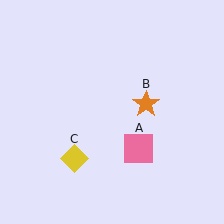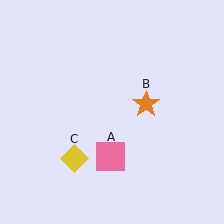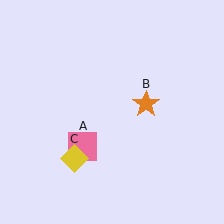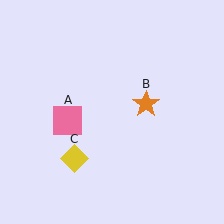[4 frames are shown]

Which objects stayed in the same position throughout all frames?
Orange star (object B) and yellow diamond (object C) remained stationary.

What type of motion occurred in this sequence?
The pink square (object A) rotated clockwise around the center of the scene.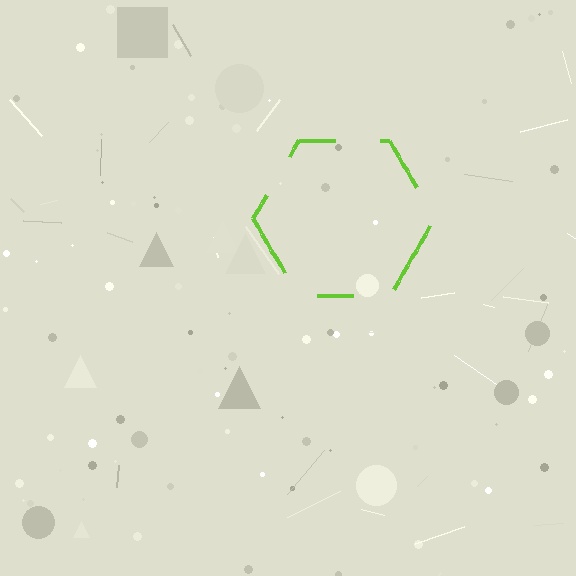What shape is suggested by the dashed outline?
The dashed outline suggests a hexagon.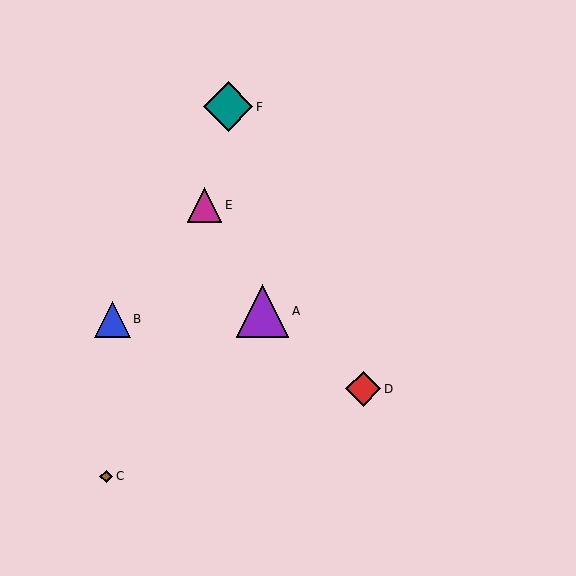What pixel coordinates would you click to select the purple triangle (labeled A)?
Click at (263, 311) to select the purple triangle A.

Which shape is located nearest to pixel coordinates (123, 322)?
The blue triangle (labeled B) at (112, 319) is nearest to that location.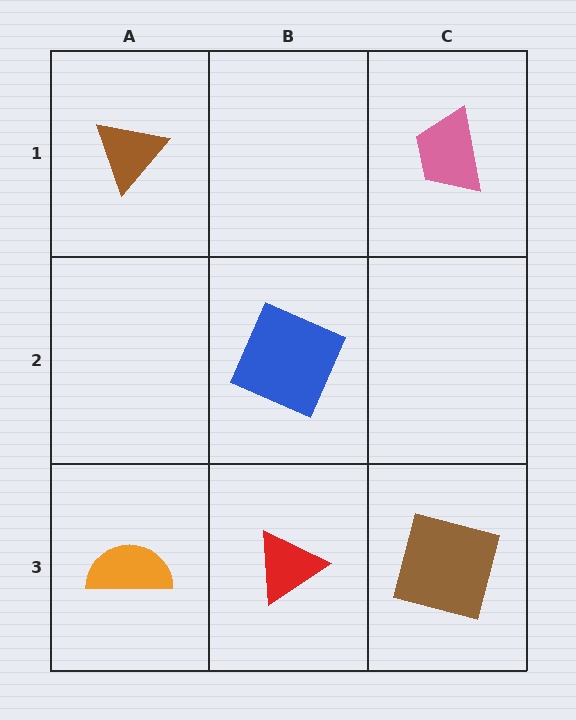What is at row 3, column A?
An orange semicircle.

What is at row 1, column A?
A brown triangle.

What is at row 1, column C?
A pink trapezoid.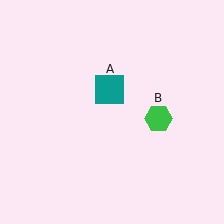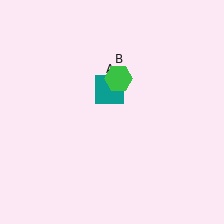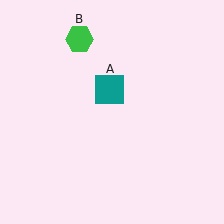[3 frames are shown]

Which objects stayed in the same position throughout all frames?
Teal square (object A) remained stationary.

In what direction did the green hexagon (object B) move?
The green hexagon (object B) moved up and to the left.